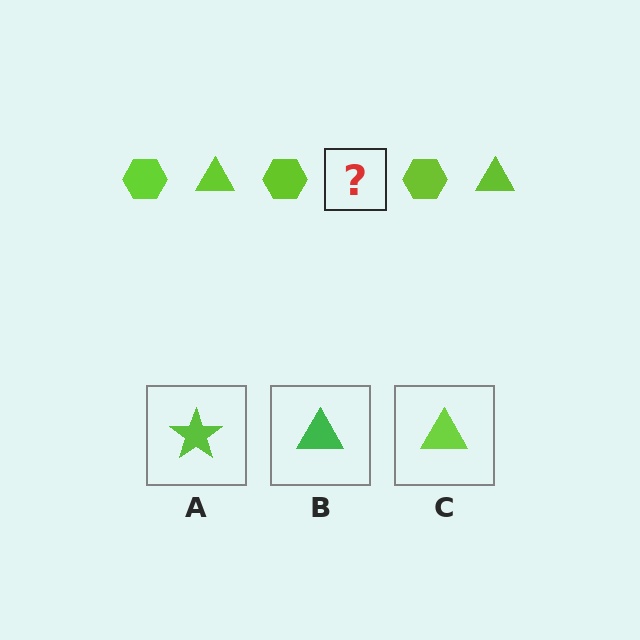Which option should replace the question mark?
Option C.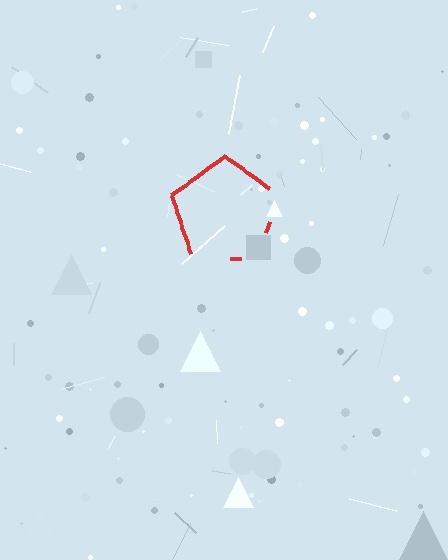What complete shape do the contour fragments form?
The contour fragments form a pentagon.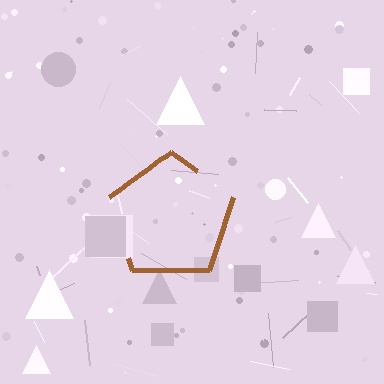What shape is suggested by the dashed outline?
The dashed outline suggests a pentagon.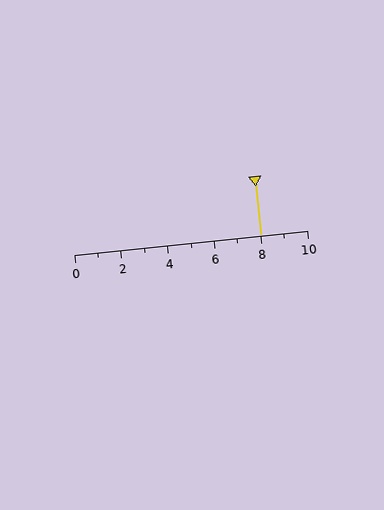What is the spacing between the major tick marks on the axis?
The major ticks are spaced 2 apart.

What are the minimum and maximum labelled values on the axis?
The axis runs from 0 to 10.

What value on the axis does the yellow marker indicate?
The marker indicates approximately 8.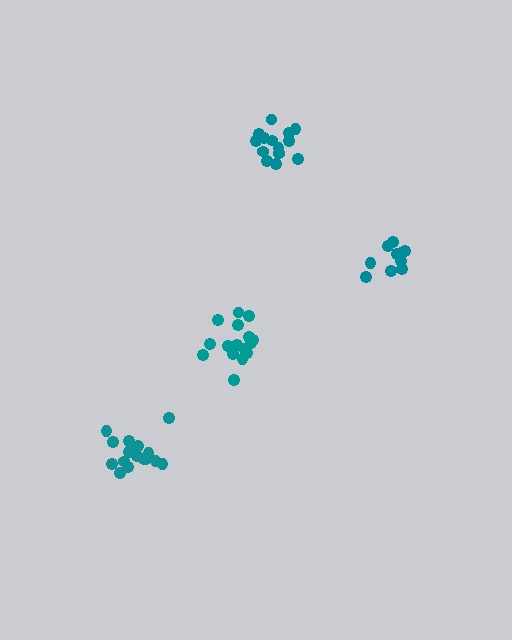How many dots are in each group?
Group 1: 11 dots, Group 2: 16 dots, Group 3: 14 dots, Group 4: 17 dots (58 total).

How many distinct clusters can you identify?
There are 4 distinct clusters.